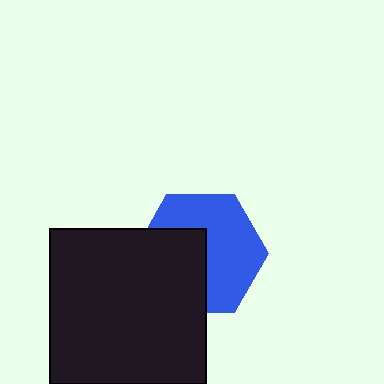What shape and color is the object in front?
The object in front is a black square.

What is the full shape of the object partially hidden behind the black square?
The partially hidden object is a blue hexagon.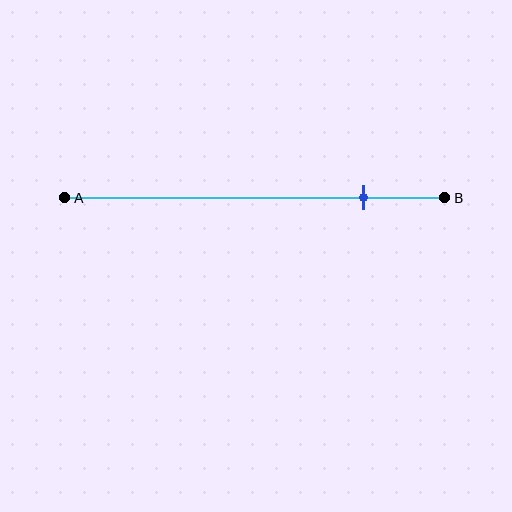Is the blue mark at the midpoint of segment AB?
No, the mark is at about 80% from A, not at the 50% midpoint.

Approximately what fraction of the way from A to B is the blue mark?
The blue mark is approximately 80% of the way from A to B.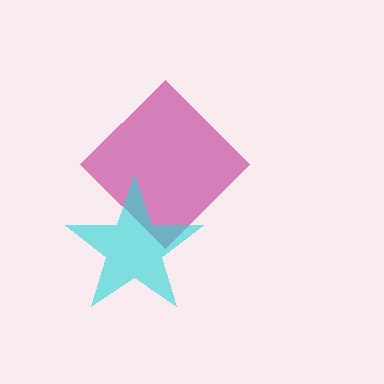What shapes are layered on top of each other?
The layered shapes are: a magenta diamond, a cyan star.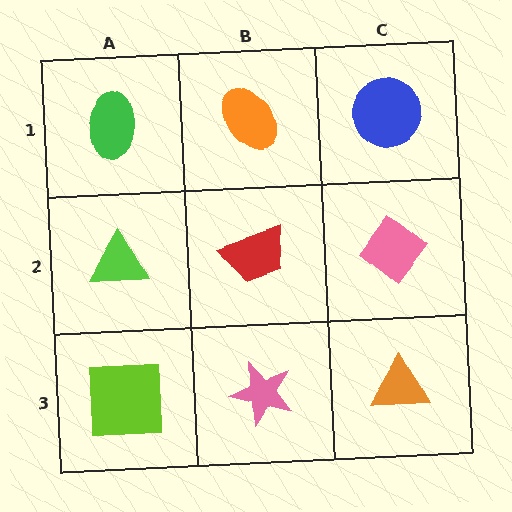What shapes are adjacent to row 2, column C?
A blue circle (row 1, column C), an orange triangle (row 3, column C), a red trapezoid (row 2, column B).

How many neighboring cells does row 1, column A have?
2.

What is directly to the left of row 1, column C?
An orange ellipse.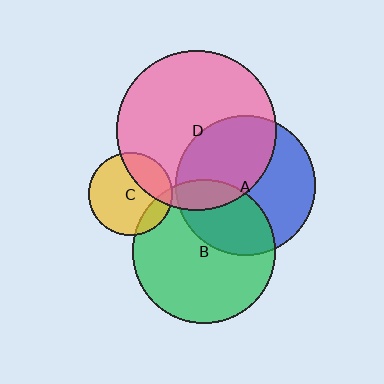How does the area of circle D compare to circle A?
Approximately 1.3 times.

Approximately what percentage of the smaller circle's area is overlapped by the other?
Approximately 45%.